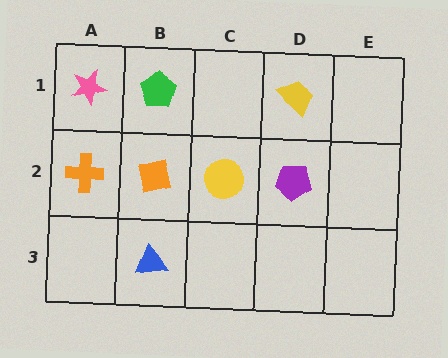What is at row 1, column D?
A yellow trapezoid.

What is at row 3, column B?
A blue triangle.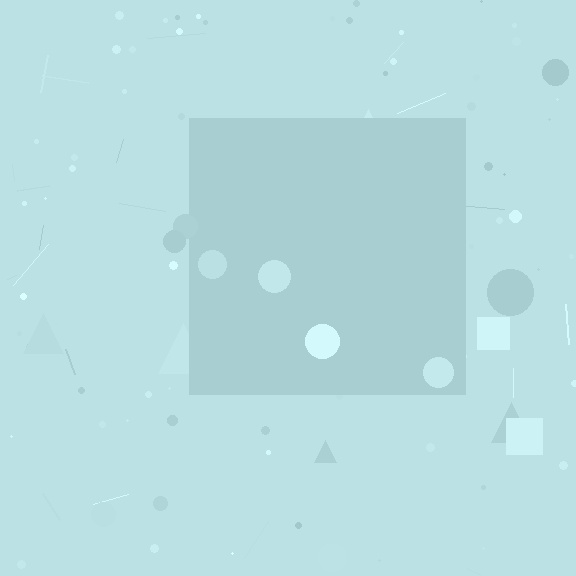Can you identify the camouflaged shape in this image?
The camouflaged shape is a square.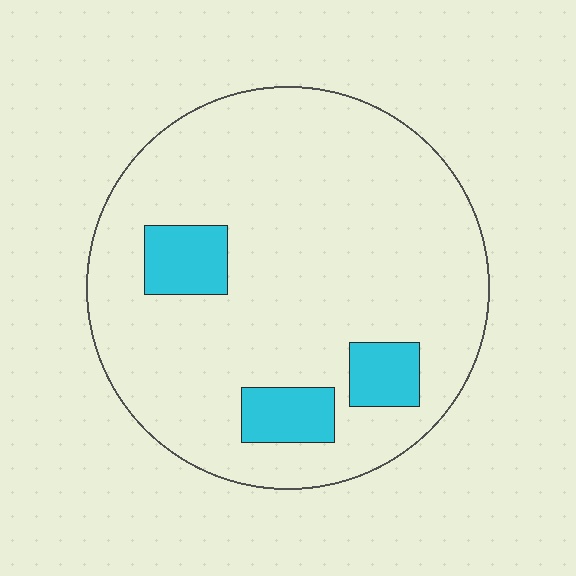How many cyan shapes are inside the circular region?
3.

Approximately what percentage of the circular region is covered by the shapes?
Approximately 10%.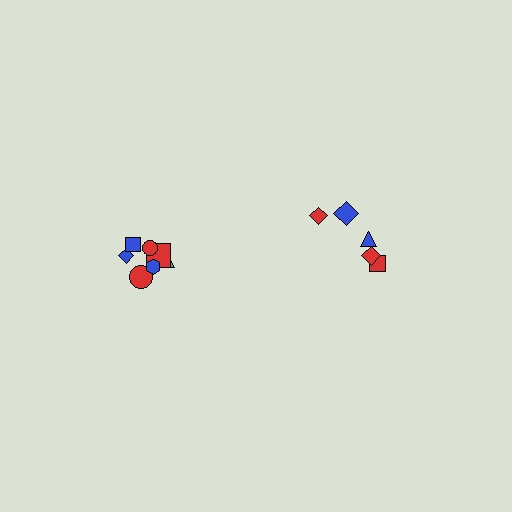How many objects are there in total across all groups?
There are 12 objects.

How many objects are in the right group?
There are 5 objects.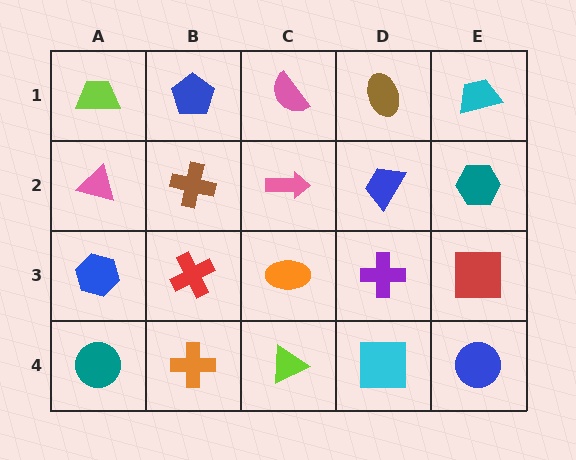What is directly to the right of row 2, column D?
A teal hexagon.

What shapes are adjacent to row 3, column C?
A pink arrow (row 2, column C), a lime triangle (row 4, column C), a red cross (row 3, column B), a purple cross (row 3, column D).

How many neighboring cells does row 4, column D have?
3.